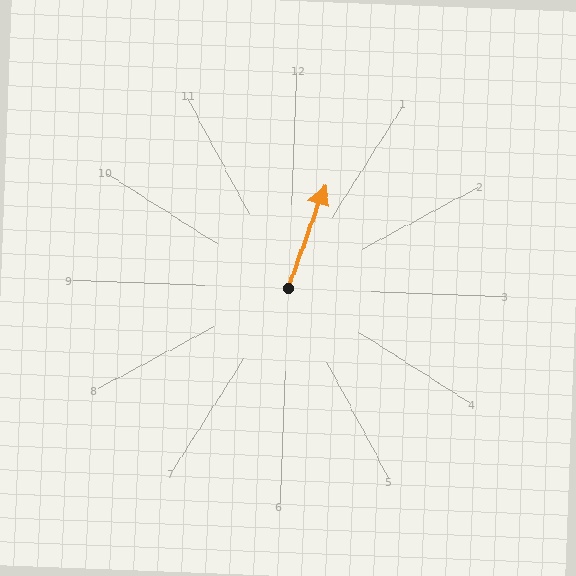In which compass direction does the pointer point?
North.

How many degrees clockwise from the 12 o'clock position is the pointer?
Approximately 18 degrees.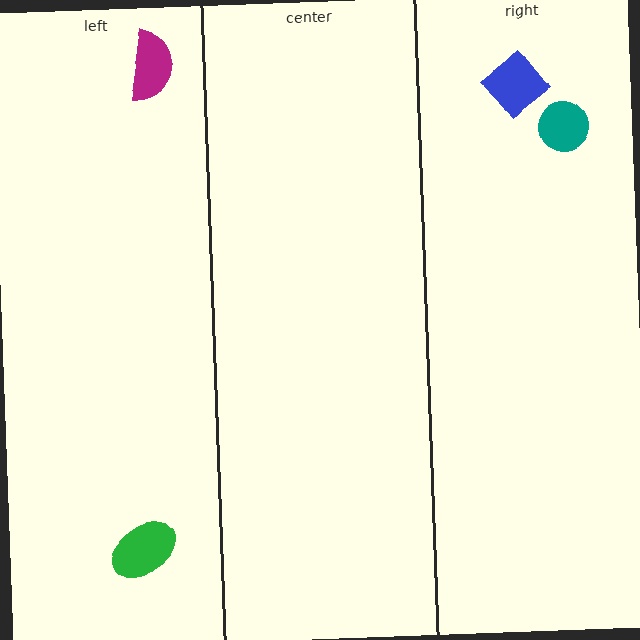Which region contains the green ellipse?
The left region.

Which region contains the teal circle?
The right region.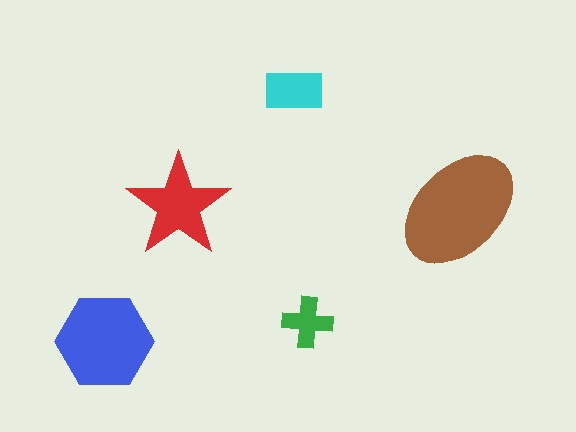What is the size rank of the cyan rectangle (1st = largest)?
4th.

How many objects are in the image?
There are 5 objects in the image.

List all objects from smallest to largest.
The green cross, the cyan rectangle, the red star, the blue hexagon, the brown ellipse.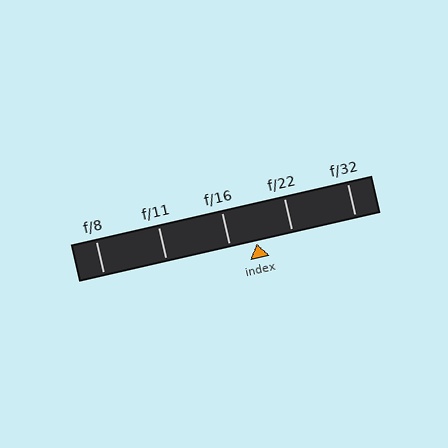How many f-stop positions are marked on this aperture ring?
There are 5 f-stop positions marked.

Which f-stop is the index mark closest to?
The index mark is closest to f/16.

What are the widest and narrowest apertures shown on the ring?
The widest aperture shown is f/8 and the narrowest is f/32.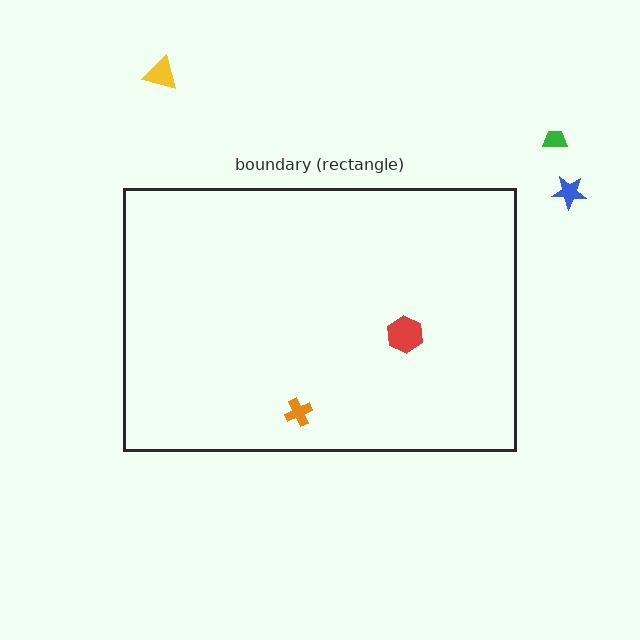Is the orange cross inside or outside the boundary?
Inside.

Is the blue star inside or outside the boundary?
Outside.